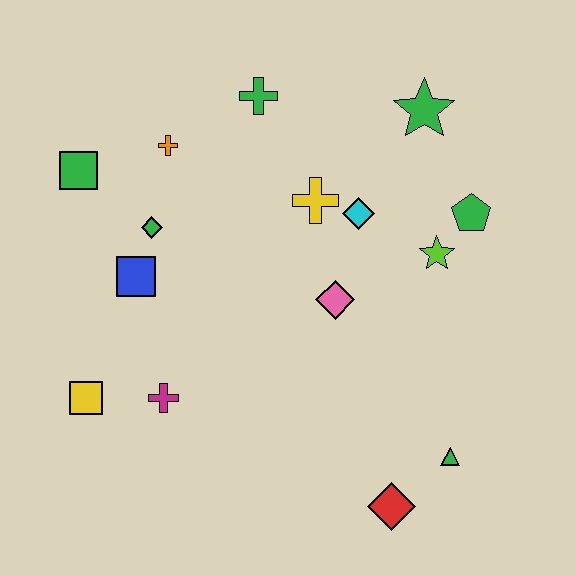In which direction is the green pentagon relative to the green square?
The green pentagon is to the right of the green square.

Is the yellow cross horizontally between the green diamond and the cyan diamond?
Yes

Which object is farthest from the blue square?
The green triangle is farthest from the blue square.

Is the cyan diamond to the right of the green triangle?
No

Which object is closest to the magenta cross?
The yellow square is closest to the magenta cross.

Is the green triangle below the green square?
Yes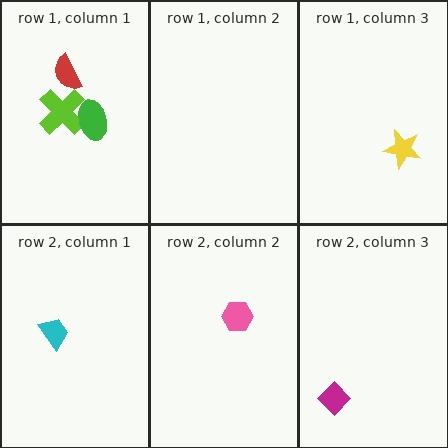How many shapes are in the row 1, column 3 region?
1.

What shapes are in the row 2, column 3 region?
The magenta diamond.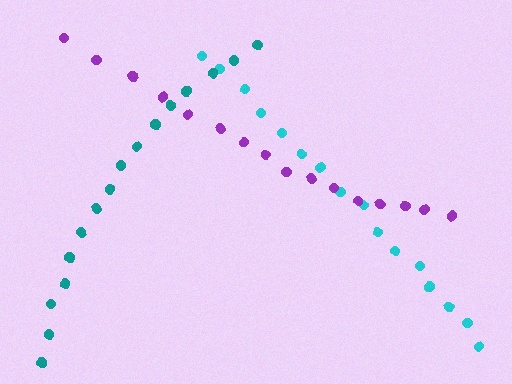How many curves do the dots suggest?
There are 3 distinct paths.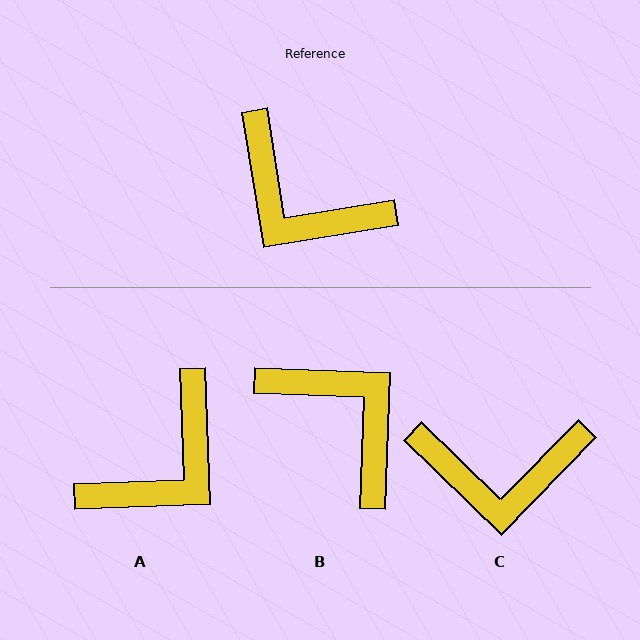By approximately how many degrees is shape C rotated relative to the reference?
Approximately 37 degrees counter-clockwise.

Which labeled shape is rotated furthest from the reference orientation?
B, about 169 degrees away.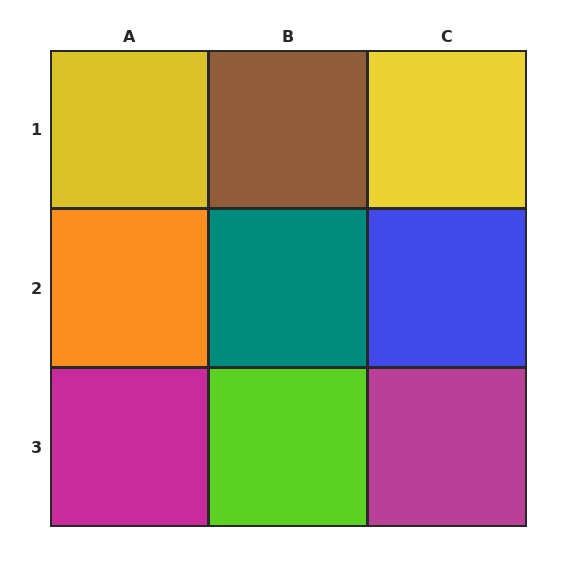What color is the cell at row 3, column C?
Magenta.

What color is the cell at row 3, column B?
Lime.